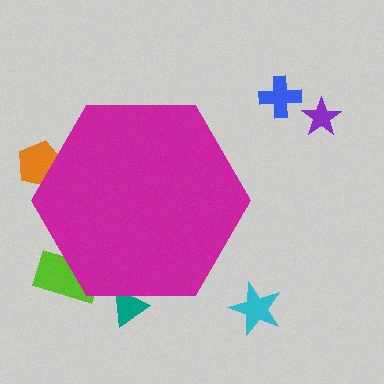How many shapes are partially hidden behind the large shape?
3 shapes are partially hidden.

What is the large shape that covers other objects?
A magenta hexagon.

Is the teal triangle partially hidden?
Yes, the teal triangle is partially hidden behind the magenta hexagon.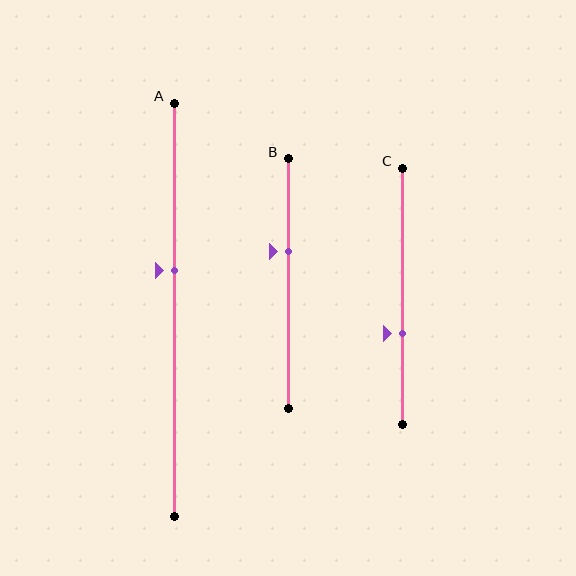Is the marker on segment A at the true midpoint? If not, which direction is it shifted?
No, the marker on segment A is shifted upward by about 9% of the segment length.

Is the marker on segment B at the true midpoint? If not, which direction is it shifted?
No, the marker on segment B is shifted upward by about 13% of the segment length.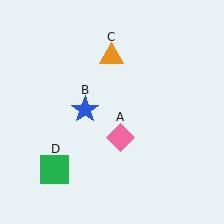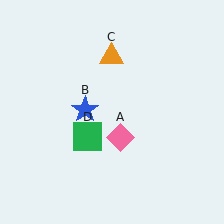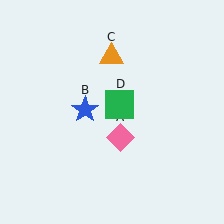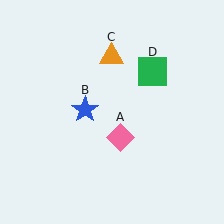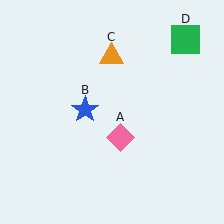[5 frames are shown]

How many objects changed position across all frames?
1 object changed position: green square (object D).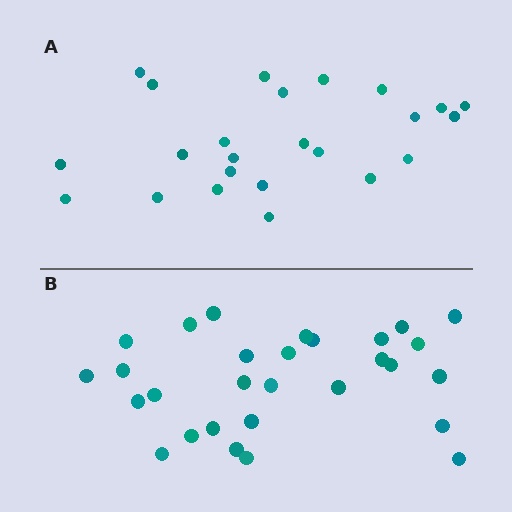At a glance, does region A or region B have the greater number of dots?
Region B (the bottom region) has more dots.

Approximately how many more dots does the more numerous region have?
Region B has about 5 more dots than region A.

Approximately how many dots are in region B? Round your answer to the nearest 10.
About 30 dots. (The exact count is 29, which rounds to 30.)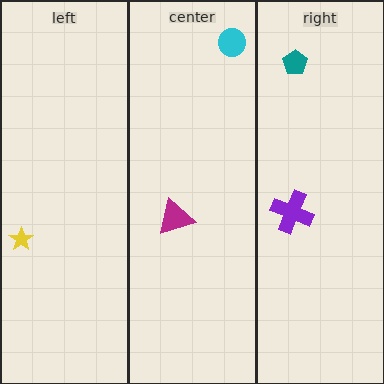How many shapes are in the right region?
2.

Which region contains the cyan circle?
The center region.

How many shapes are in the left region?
1.